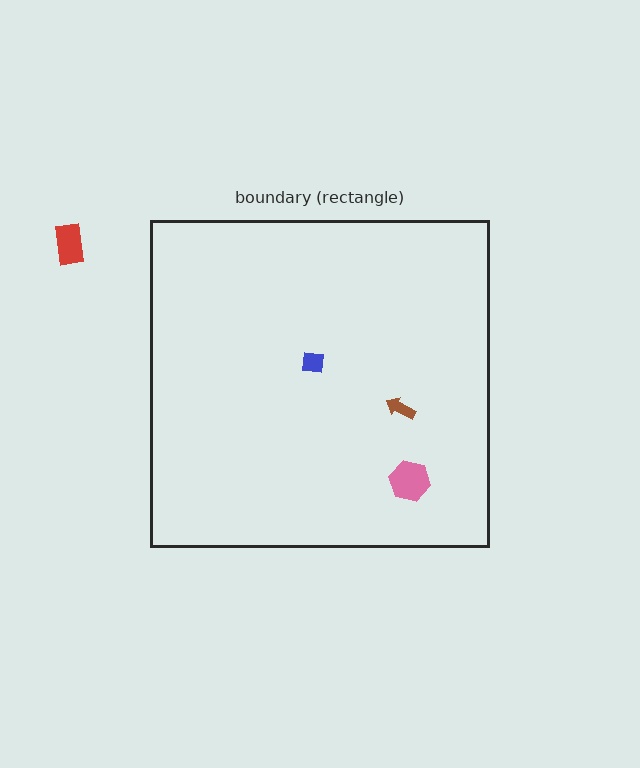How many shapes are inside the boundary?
3 inside, 1 outside.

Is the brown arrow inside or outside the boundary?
Inside.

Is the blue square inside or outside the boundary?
Inside.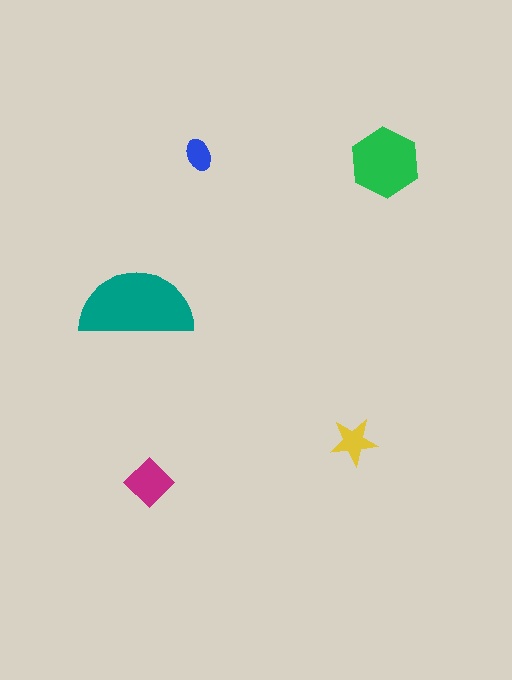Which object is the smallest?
The blue ellipse.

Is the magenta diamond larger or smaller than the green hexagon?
Smaller.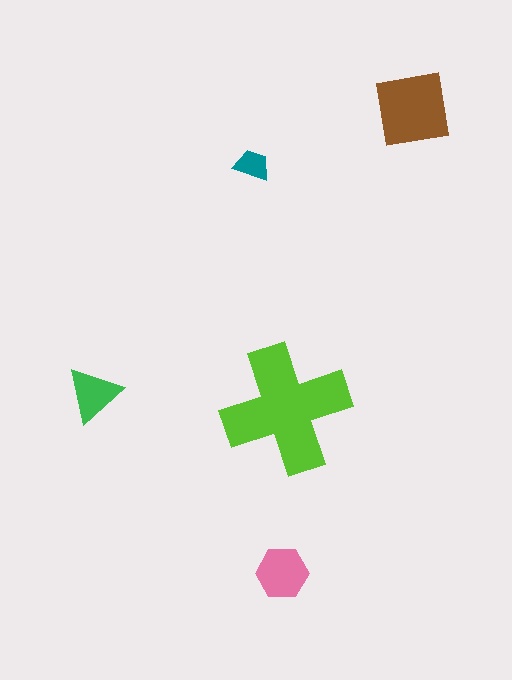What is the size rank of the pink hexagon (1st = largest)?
3rd.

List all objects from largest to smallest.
The lime cross, the brown square, the pink hexagon, the green triangle, the teal trapezoid.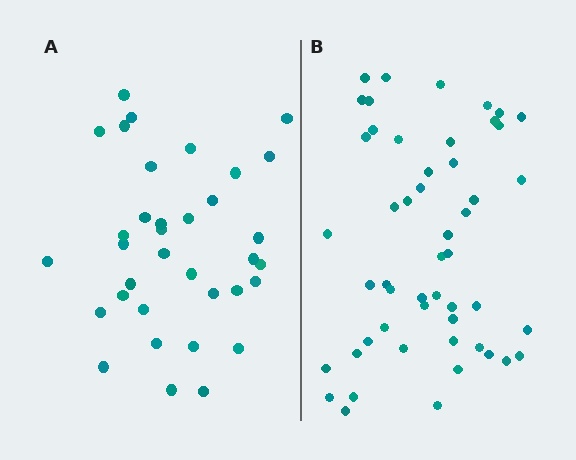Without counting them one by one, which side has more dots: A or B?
Region B (the right region) has more dots.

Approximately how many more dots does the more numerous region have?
Region B has approximately 15 more dots than region A.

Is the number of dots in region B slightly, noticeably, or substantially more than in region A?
Region B has substantially more. The ratio is roughly 1.5 to 1.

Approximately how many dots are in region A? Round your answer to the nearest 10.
About 40 dots. (The exact count is 35, which rounds to 40.)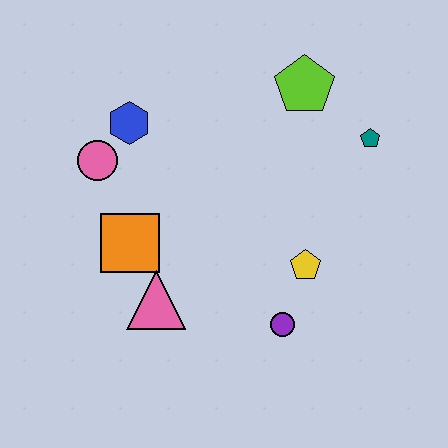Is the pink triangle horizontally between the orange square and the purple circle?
Yes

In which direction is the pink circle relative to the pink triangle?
The pink circle is above the pink triangle.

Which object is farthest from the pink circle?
The teal pentagon is farthest from the pink circle.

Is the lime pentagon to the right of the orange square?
Yes